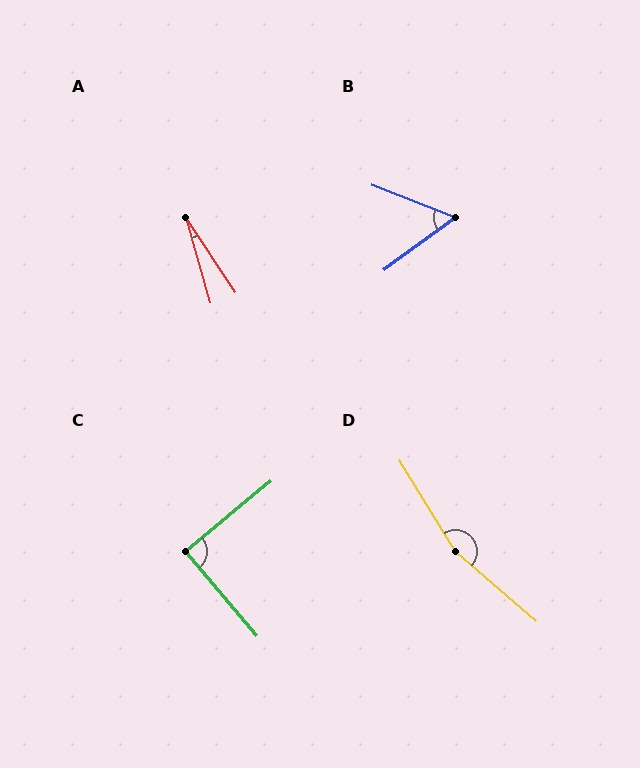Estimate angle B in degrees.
Approximately 58 degrees.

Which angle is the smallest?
A, at approximately 18 degrees.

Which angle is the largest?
D, at approximately 162 degrees.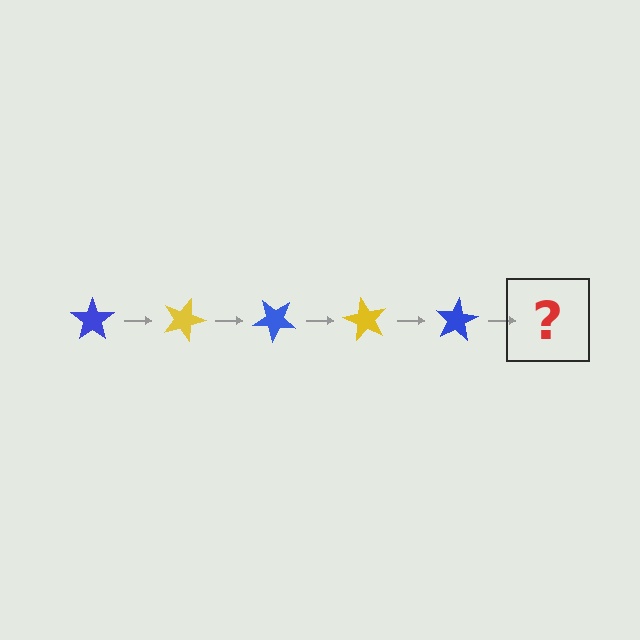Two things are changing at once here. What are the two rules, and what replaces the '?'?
The two rules are that it rotates 20 degrees each step and the color cycles through blue and yellow. The '?' should be a yellow star, rotated 100 degrees from the start.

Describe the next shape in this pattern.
It should be a yellow star, rotated 100 degrees from the start.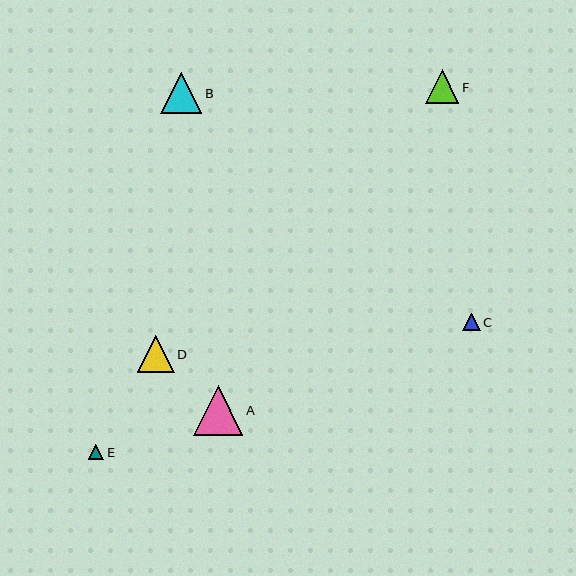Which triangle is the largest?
Triangle A is the largest with a size of approximately 49 pixels.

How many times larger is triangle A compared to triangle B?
Triangle A is approximately 1.2 times the size of triangle B.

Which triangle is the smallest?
Triangle E is the smallest with a size of approximately 15 pixels.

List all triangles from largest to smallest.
From largest to smallest: A, B, D, F, C, E.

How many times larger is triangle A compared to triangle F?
Triangle A is approximately 1.5 times the size of triangle F.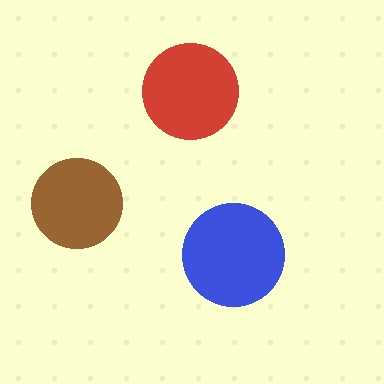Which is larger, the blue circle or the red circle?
The blue one.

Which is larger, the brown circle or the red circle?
The red one.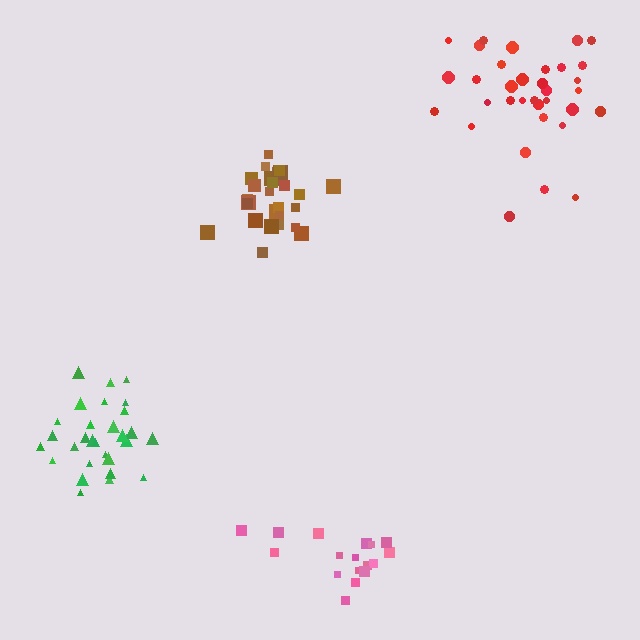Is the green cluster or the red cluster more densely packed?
Green.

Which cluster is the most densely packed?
Brown.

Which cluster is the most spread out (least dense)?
Red.